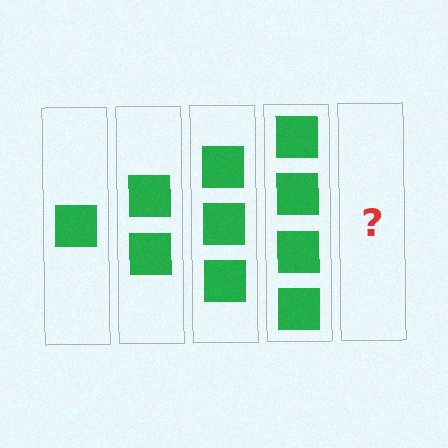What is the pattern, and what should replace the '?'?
The pattern is that each step adds one more square. The '?' should be 5 squares.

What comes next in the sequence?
The next element should be 5 squares.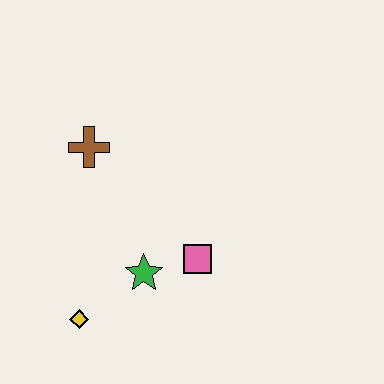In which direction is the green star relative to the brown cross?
The green star is below the brown cross.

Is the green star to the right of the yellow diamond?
Yes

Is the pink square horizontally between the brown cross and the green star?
No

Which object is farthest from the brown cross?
The yellow diamond is farthest from the brown cross.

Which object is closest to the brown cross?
The green star is closest to the brown cross.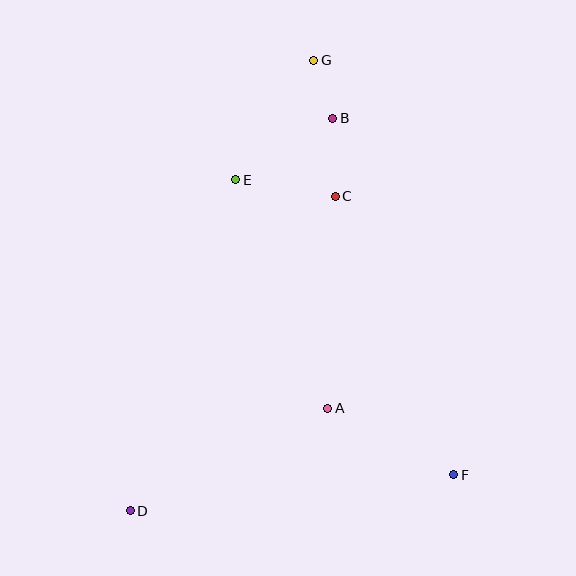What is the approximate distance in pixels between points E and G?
The distance between E and G is approximately 142 pixels.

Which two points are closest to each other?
Points B and G are closest to each other.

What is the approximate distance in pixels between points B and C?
The distance between B and C is approximately 78 pixels.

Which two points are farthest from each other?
Points D and G are farthest from each other.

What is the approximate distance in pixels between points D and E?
The distance between D and E is approximately 348 pixels.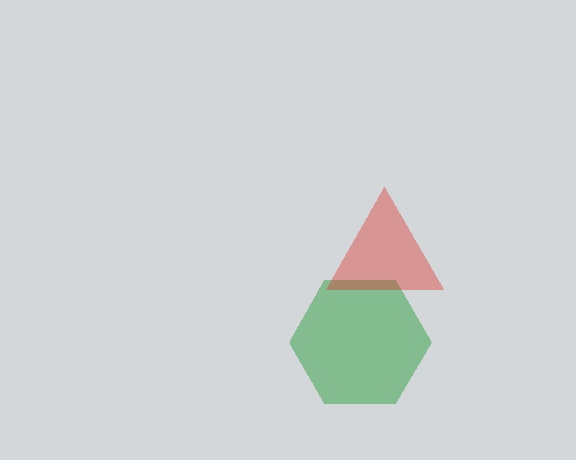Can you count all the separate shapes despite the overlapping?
Yes, there are 2 separate shapes.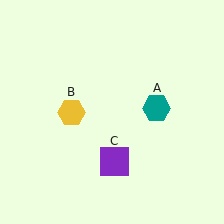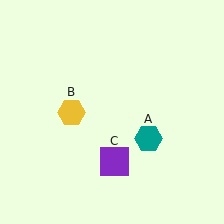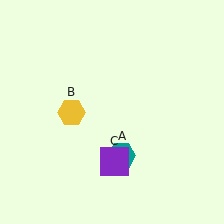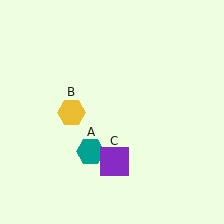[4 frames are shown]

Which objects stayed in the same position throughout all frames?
Yellow hexagon (object B) and purple square (object C) remained stationary.